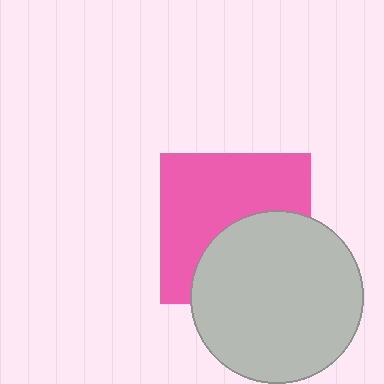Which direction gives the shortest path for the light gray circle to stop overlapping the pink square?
Moving down gives the shortest separation.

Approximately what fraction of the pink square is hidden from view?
Roughly 42% of the pink square is hidden behind the light gray circle.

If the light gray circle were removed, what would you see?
You would see the complete pink square.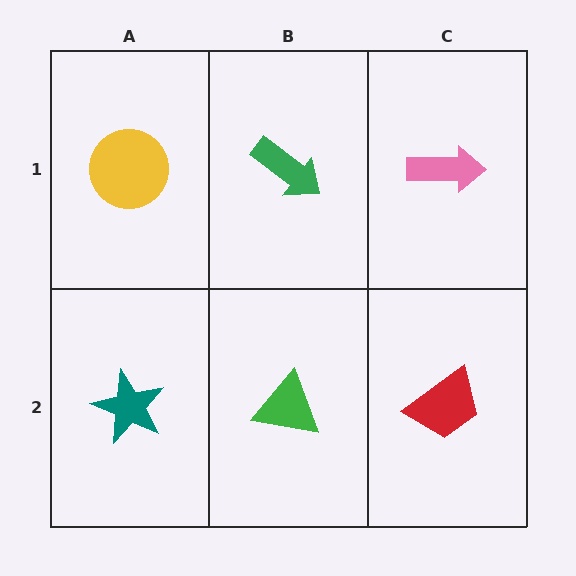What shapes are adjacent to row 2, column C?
A pink arrow (row 1, column C), a green triangle (row 2, column B).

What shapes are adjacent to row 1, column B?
A green triangle (row 2, column B), a yellow circle (row 1, column A), a pink arrow (row 1, column C).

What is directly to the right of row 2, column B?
A red trapezoid.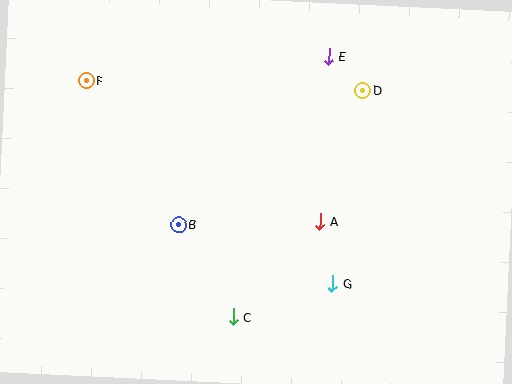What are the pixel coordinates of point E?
Point E is at (329, 56).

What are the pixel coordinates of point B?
Point B is at (179, 225).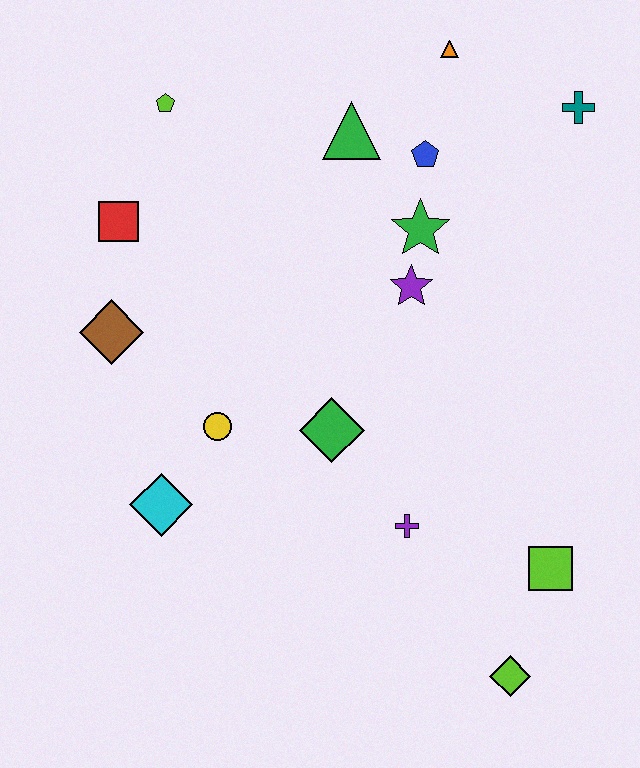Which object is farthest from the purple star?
The lime diamond is farthest from the purple star.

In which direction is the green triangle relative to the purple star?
The green triangle is above the purple star.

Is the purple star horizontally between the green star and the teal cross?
No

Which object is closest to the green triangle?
The blue pentagon is closest to the green triangle.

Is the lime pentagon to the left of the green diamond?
Yes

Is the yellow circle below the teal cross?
Yes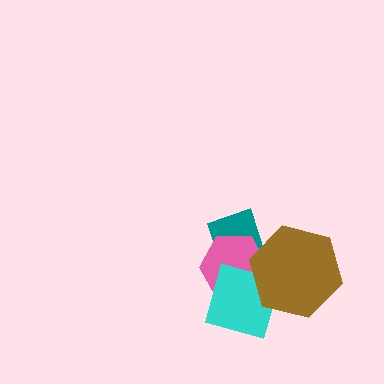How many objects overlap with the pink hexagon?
3 objects overlap with the pink hexagon.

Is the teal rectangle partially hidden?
Yes, it is partially covered by another shape.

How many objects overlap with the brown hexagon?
3 objects overlap with the brown hexagon.